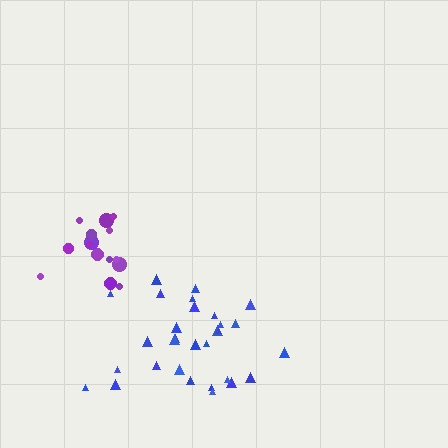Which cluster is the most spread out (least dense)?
Blue.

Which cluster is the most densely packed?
Purple.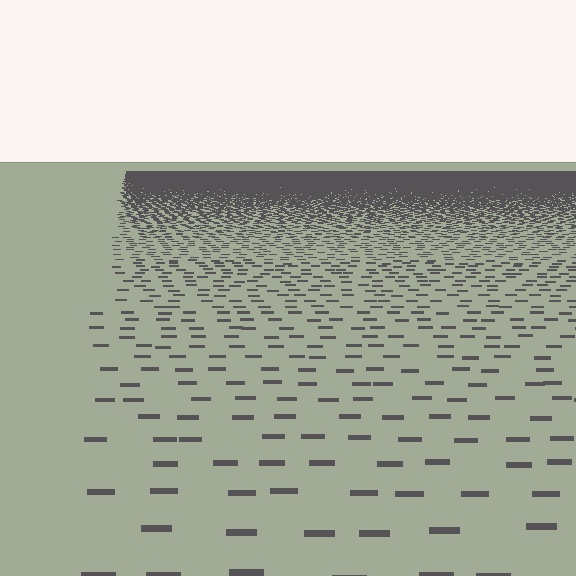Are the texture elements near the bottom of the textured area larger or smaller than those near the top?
Larger. Near the bottom, elements are closer to the viewer and appear at a bigger on-screen size.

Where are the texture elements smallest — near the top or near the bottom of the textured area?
Near the top.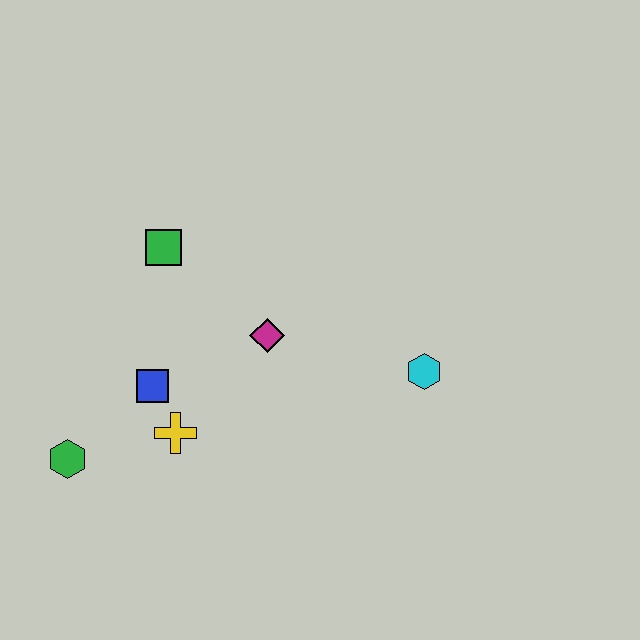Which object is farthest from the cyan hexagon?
The green hexagon is farthest from the cyan hexagon.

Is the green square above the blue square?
Yes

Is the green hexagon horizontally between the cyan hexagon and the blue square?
No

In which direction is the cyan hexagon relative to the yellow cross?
The cyan hexagon is to the right of the yellow cross.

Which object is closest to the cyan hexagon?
The magenta diamond is closest to the cyan hexagon.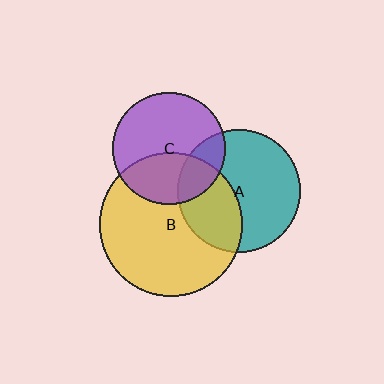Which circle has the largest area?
Circle B (yellow).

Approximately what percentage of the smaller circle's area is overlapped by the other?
Approximately 20%.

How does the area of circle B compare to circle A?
Approximately 1.4 times.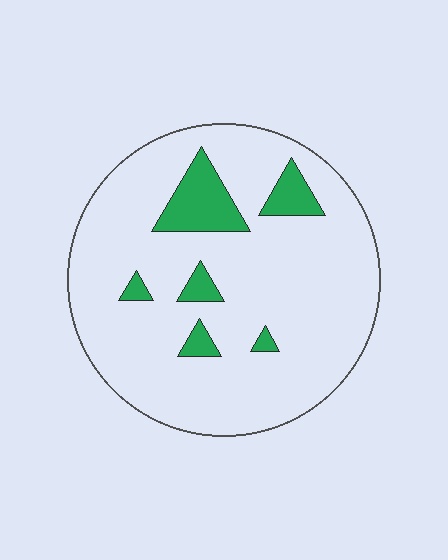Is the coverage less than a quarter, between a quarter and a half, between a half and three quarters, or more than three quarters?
Less than a quarter.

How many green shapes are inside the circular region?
6.